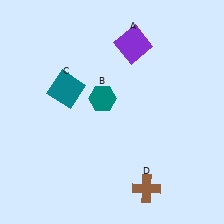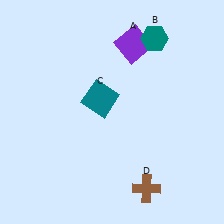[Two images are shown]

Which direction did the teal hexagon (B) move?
The teal hexagon (B) moved up.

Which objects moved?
The objects that moved are: the teal hexagon (B), the teal square (C).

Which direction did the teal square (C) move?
The teal square (C) moved right.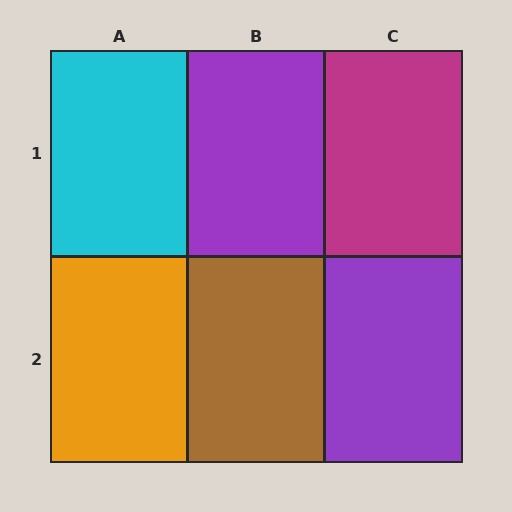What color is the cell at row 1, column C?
Magenta.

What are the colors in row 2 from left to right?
Orange, brown, purple.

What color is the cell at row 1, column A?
Cyan.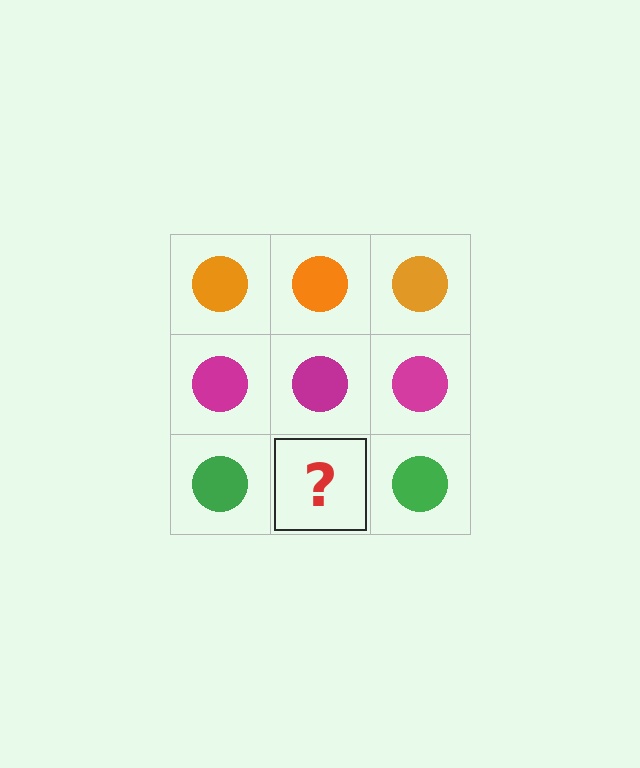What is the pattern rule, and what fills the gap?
The rule is that each row has a consistent color. The gap should be filled with a green circle.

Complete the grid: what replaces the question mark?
The question mark should be replaced with a green circle.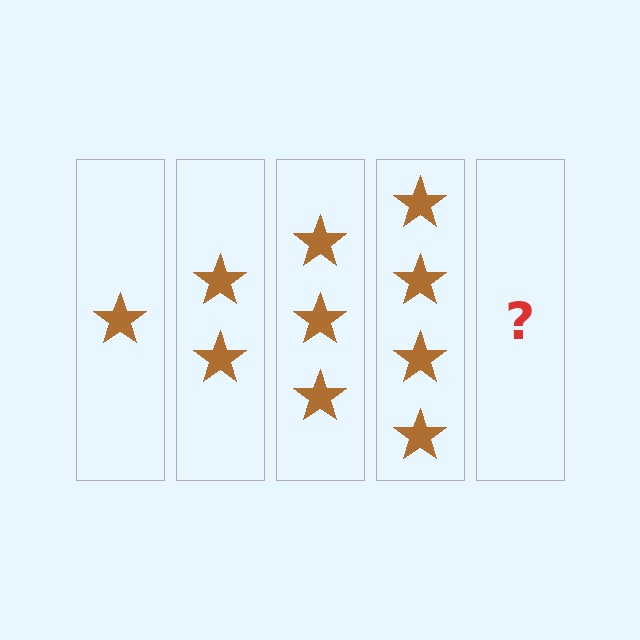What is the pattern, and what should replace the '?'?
The pattern is that each step adds one more star. The '?' should be 5 stars.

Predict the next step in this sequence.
The next step is 5 stars.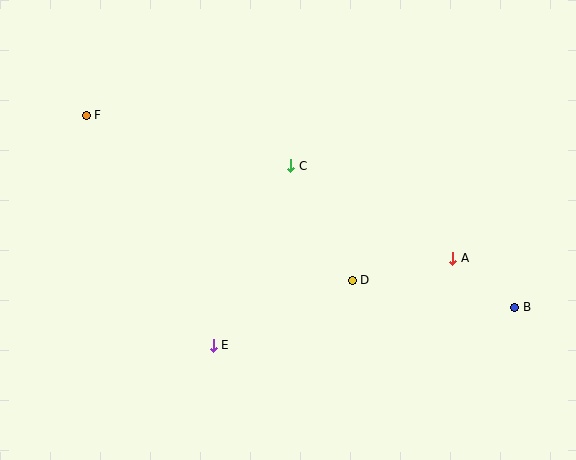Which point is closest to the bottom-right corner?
Point B is closest to the bottom-right corner.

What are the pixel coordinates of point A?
Point A is at (453, 258).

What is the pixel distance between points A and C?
The distance between A and C is 187 pixels.